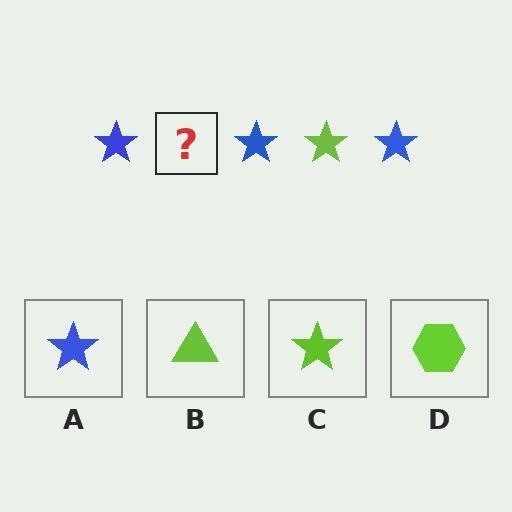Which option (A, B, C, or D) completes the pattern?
C.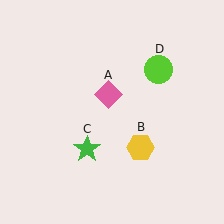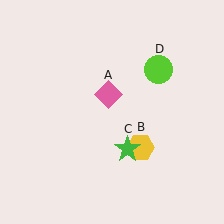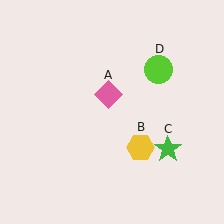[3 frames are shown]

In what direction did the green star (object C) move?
The green star (object C) moved right.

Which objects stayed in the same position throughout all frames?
Pink diamond (object A) and yellow hexagon (object B) and lime circle (object D) remained stationary.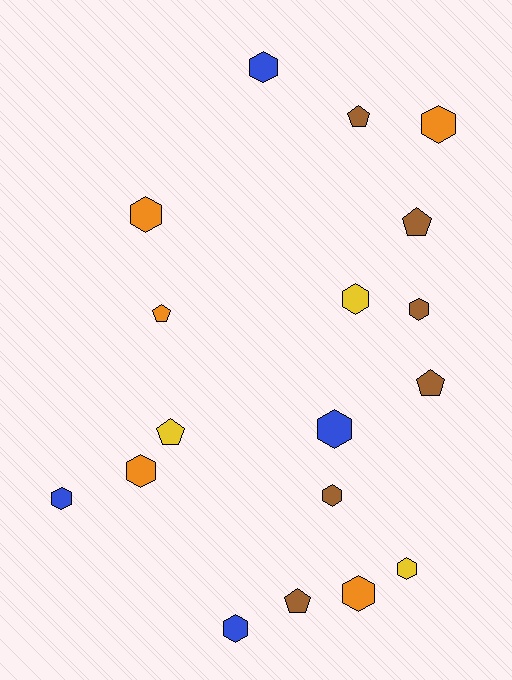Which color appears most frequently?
Brown, with 6 objects.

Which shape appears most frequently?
Hexagon, with 12 objects.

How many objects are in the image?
There are 18 objects.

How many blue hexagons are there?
There are 4 blue hexagons.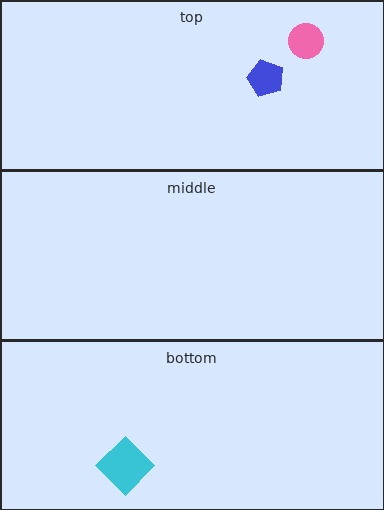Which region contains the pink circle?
The top region.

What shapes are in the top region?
The pink circle, the blue pentagon.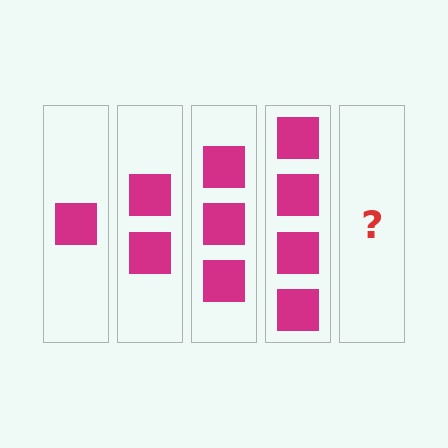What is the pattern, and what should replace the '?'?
The pattern is that each step adds one more square. The '?' should be 5 squares.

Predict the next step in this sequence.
The next step is 5 squares.